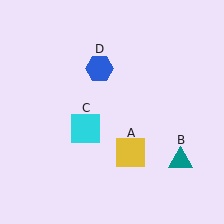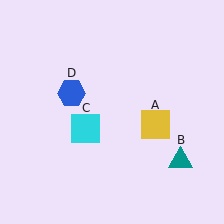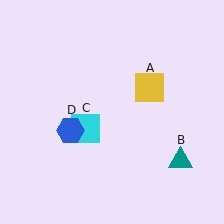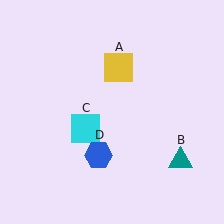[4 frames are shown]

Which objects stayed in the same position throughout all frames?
Teal triangle (object B) and cyan square (object C) remained stationary.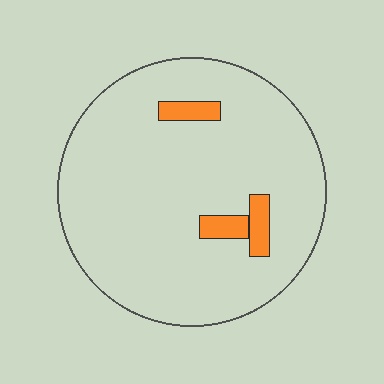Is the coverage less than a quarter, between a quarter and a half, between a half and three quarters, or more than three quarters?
Less than a quarter.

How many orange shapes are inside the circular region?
3.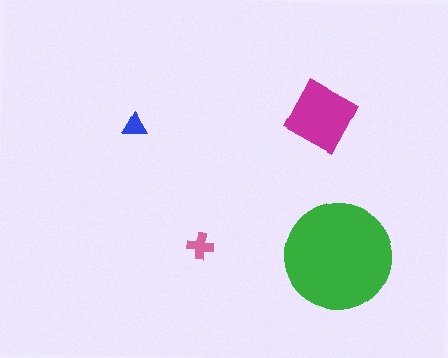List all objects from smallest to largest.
The blue triangle, the pink cross, the magenta square, the green circle.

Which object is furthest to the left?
The blue triangle is leftmost.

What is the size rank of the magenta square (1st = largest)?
2nd.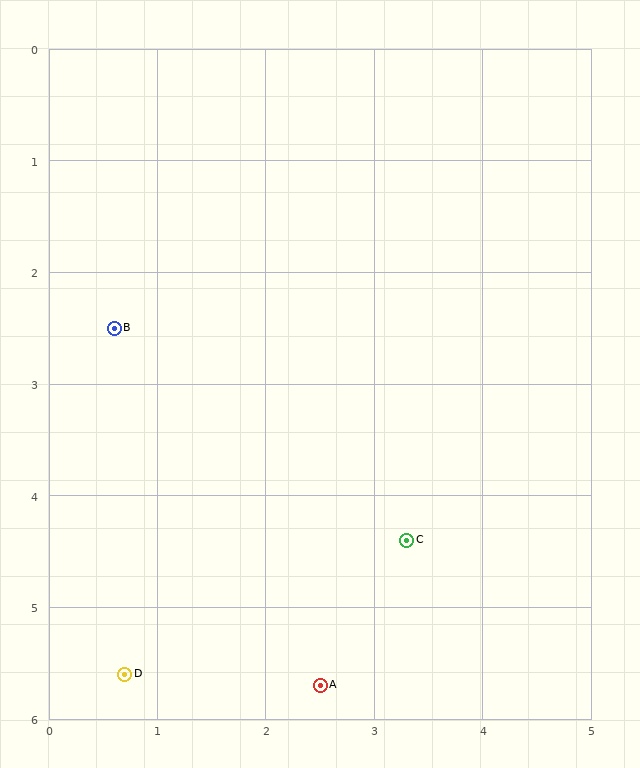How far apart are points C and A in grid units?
Points C and A are about 1.5 grid units apart.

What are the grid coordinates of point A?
Point A is at approximately (2.5, 5.7).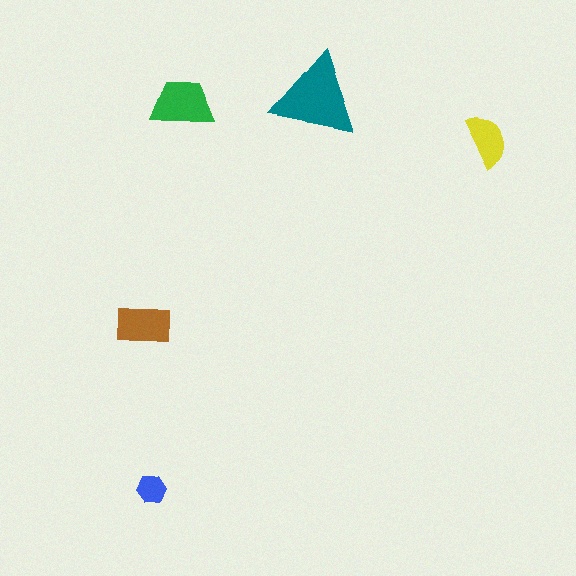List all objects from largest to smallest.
The teal triangle, the green trapezoid, the brown rectangle, the yellow semicircle, the blue hexagon.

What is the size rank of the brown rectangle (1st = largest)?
3rd.